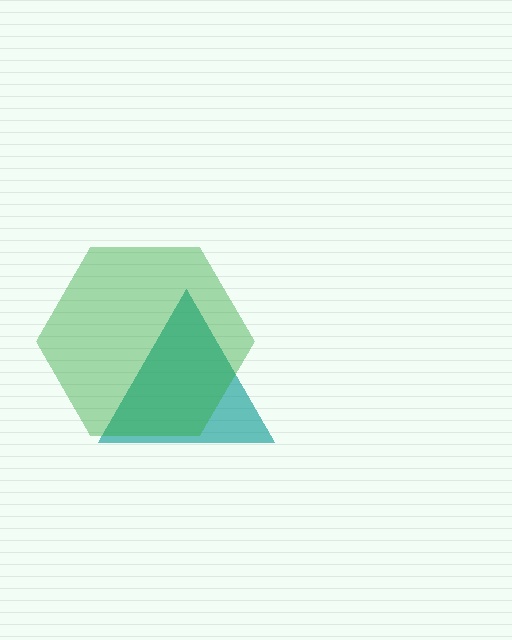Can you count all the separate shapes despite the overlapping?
Yes, there are 2 separate shapes.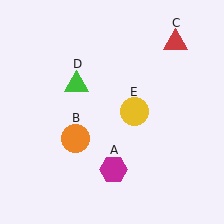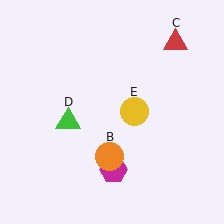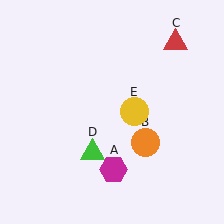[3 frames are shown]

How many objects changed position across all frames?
2 objects changed position: orange circle (object B), green triangle (object D).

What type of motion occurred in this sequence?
The orange circle (object B), green triangle (object D) rotated counterclockwise around the center of the scene.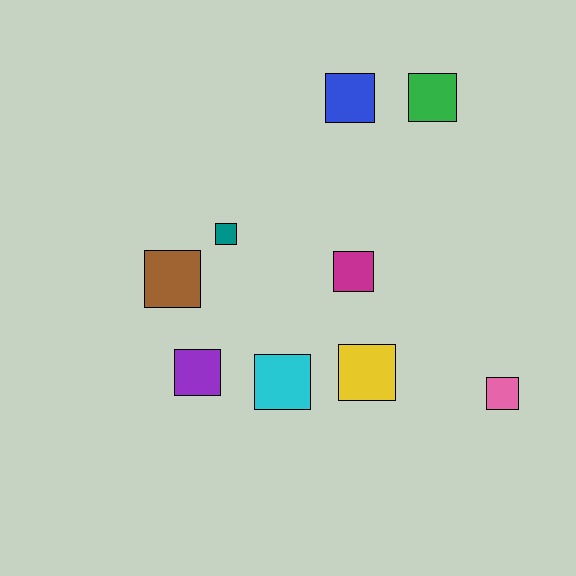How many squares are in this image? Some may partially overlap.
There are 9 squares.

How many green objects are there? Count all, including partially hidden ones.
There is 1 green object.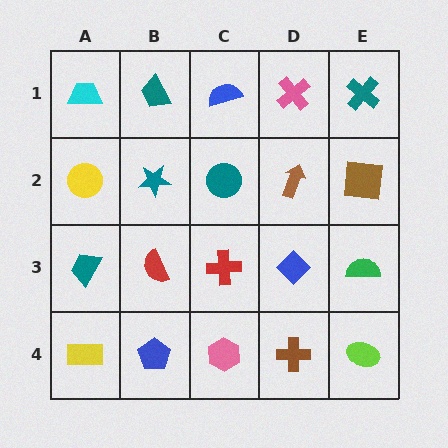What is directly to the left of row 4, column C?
A blue pentagon.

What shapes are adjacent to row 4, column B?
A red semicircle (row 3, column B), a yellow rectangle (row 4, column A), a pink hexagon (row 4, column C).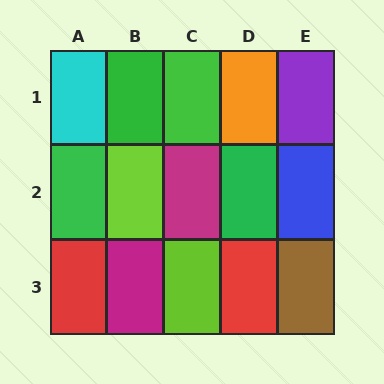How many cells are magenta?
2 cells are magenta.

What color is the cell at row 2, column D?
Green.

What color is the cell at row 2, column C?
Magenta.